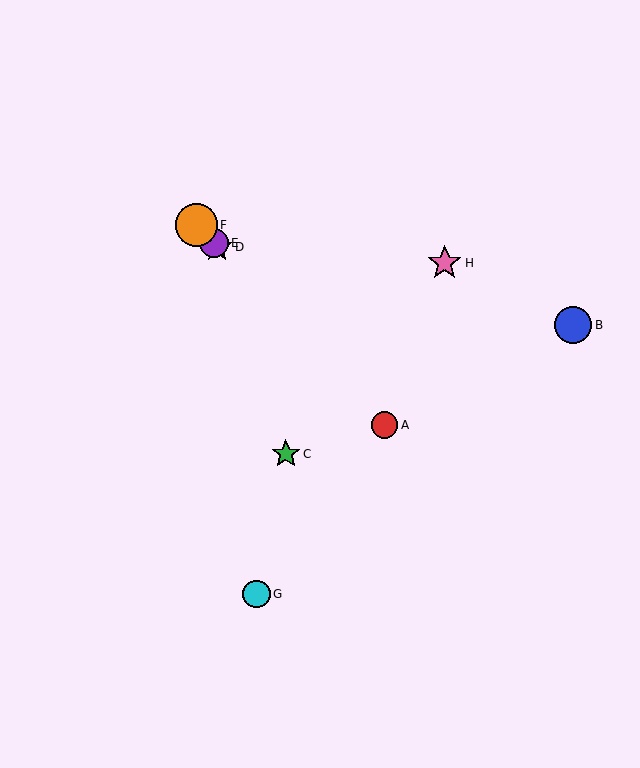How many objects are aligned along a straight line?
4 objects (A, D, E, F) are aligned along a straight line.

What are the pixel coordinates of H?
Object H is at (445, 263).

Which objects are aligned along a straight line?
Objects A, D, E, F are aligned along a straight line.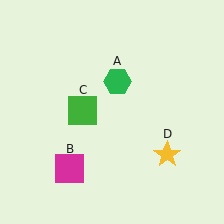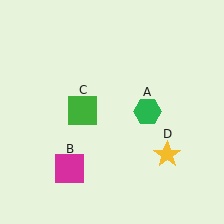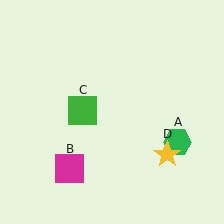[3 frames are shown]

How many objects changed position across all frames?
1 object changed position: green hexagon (object A).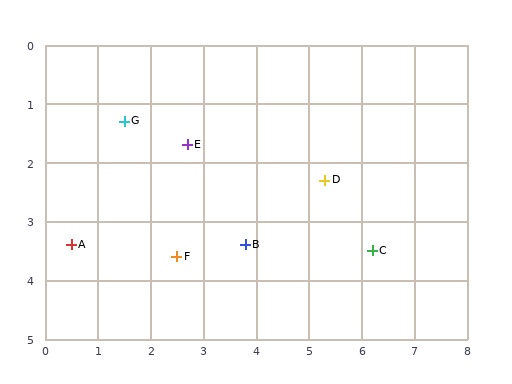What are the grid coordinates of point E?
Point E is at approximately (2.7, 1.7).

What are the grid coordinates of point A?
Point A is at approximately (0.5, 3.4).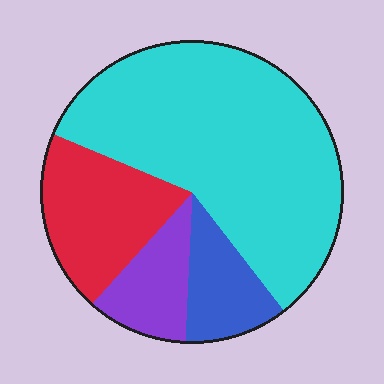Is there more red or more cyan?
Cyan.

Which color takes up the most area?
Cyan, at roughly 60%.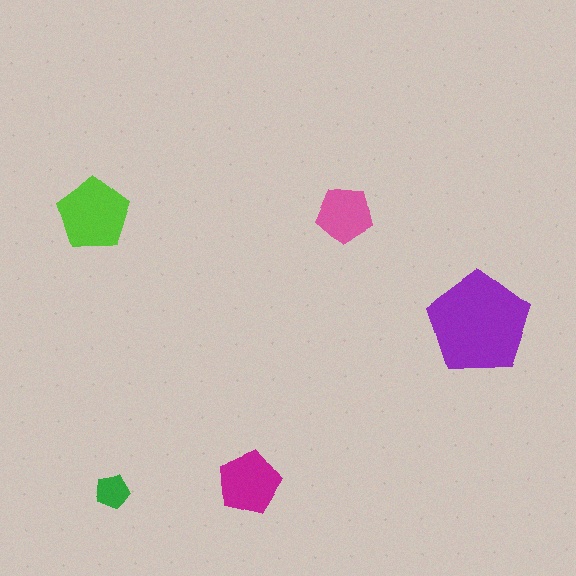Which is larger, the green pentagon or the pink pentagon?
The pink one.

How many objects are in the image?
There are 5 objects in the image.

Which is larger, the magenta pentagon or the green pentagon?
The magenta one.